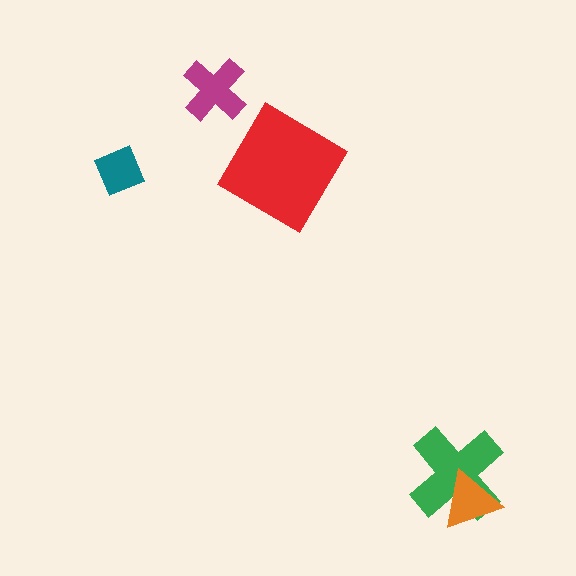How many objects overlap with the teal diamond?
0 objects overlap with the teal diamond.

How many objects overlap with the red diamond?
0 objects overlap with the red diamond.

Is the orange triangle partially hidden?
No, no other shape covers it.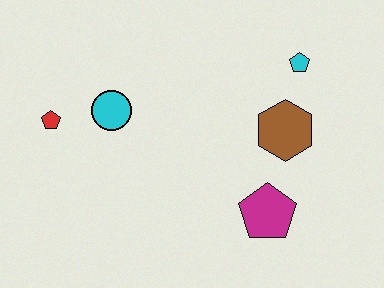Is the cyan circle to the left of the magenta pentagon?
Yes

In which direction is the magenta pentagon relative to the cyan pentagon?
The magenta pentagon is below the cyan pentagon.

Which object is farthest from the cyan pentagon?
The red pentagon is farthest from the cyan pentagon.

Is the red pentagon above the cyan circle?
No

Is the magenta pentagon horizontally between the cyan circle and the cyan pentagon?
Yes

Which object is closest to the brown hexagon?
The cyan pentagon is closest to the brown hexagon.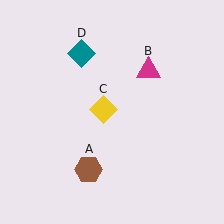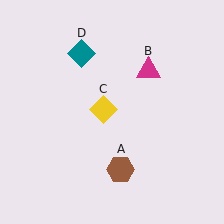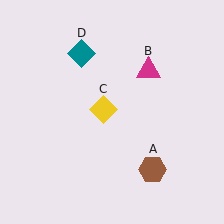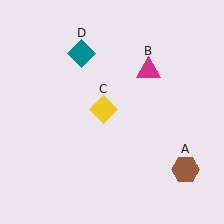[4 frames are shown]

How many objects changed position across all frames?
1 object changed position: brown hexagon (object A).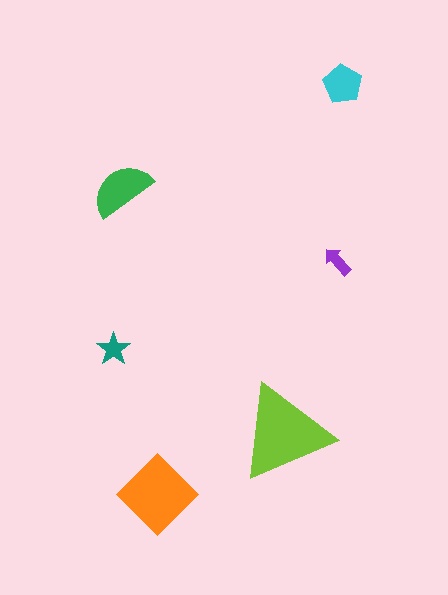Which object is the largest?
The lime triangle.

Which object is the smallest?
The purple arrow.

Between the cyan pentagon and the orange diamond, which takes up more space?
The orange diamond.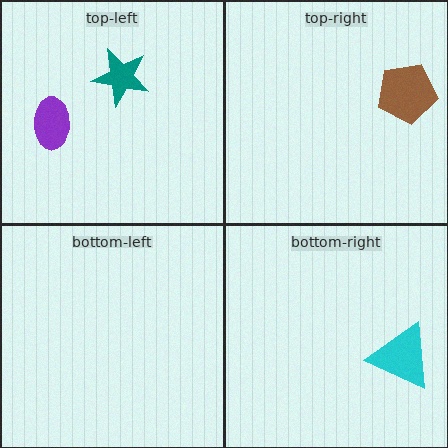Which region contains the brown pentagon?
The top-right region.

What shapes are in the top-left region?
The purple ellipse, the teal star.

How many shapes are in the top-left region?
2.